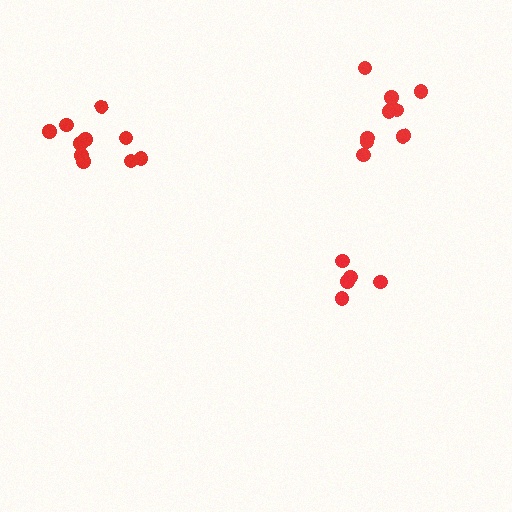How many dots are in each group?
Group 1: 5 dots, Group 2: 9 dots, Group 3: 10 dots (24 total).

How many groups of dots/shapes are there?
There are 3 groups.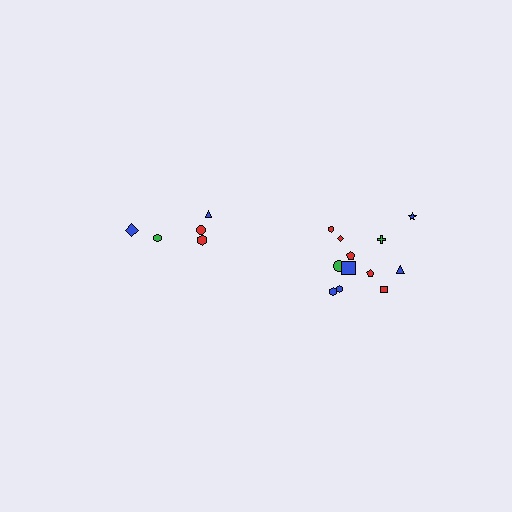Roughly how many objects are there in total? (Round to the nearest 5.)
Roughly 15 objects in total.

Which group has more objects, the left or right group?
The right group.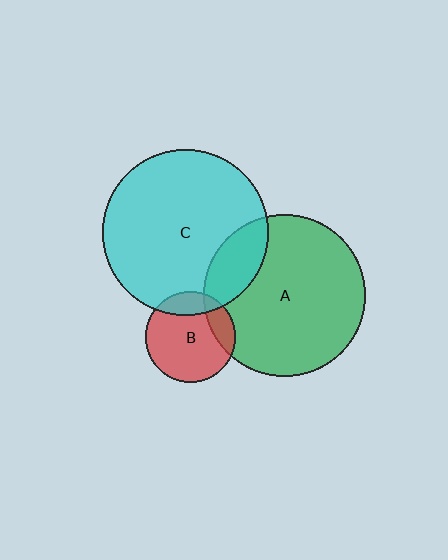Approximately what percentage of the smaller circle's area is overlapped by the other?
Approximately 15%.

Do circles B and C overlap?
Yes.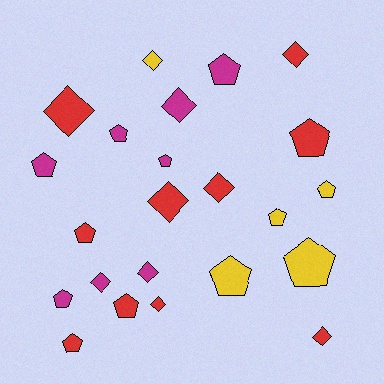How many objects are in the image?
There are 23 objects.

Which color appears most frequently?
Red, with 10 objects.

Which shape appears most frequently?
Pentagon, with 13 objects.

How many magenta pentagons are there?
There are 5 magenta pentagons.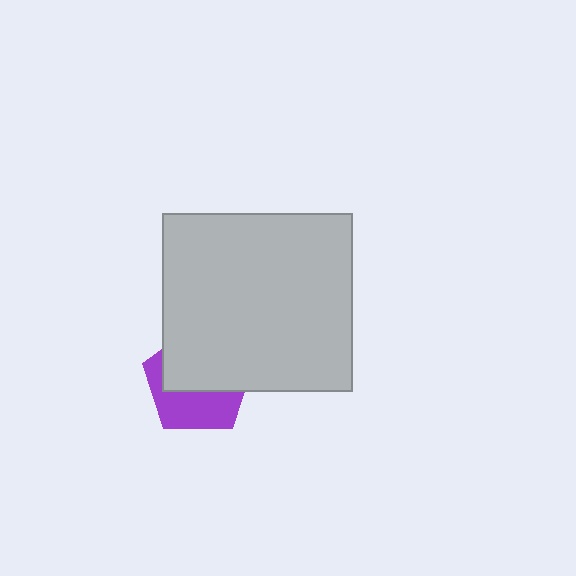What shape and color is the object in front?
The object in front is a light gray rectangle.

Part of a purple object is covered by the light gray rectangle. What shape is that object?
It is a pentagon.